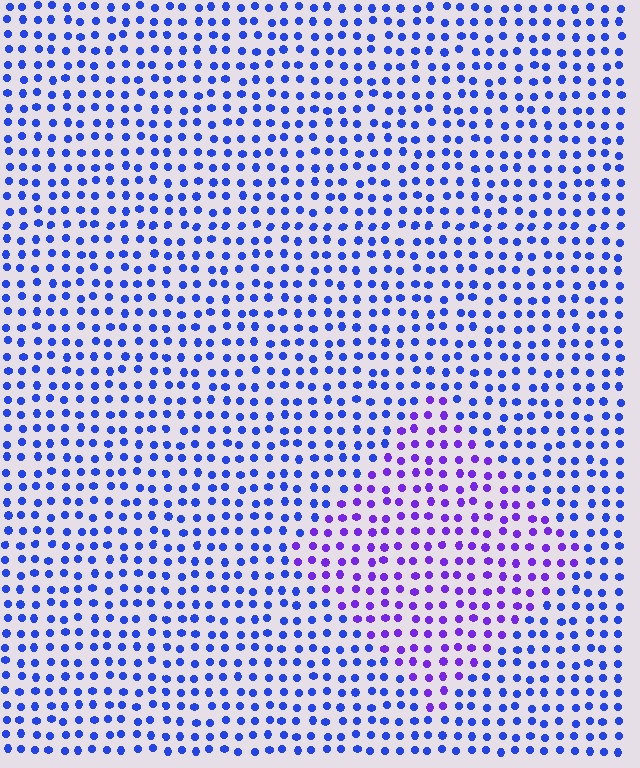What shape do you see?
I see a diamond.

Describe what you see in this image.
The image is filled with small blue elements in a uniform arrangement. A diamond-shaped region is visible where the elements are tinted to a slightly different hue, forming a subtle color boundary.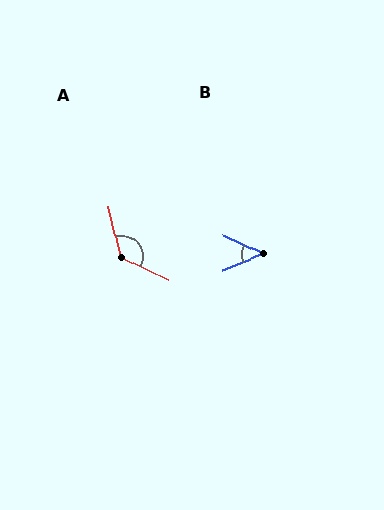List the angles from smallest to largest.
B (48°), A (130°).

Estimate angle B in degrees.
Approximately 48 degrees.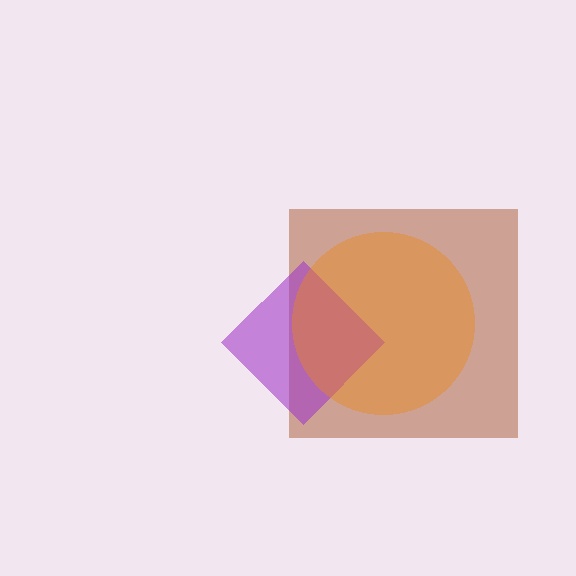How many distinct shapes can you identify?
There are 3 distinct shapes: a brown square, a purple diamond, an orange circle.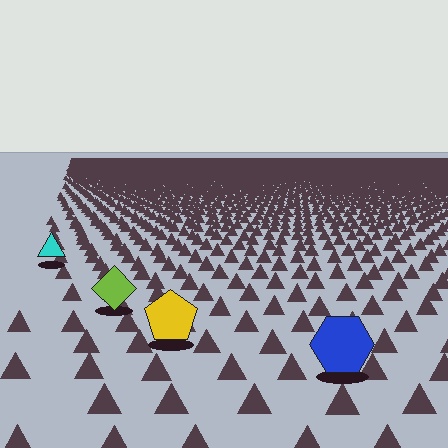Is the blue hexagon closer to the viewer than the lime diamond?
Yes. The blue hexagon is closer — you can tell from the texture gradient: the ground texture is coarser near it.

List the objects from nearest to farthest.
From nearest to farthest: the blue hexagon, the yellow pentagon, the lime diamond, the cyan triangle.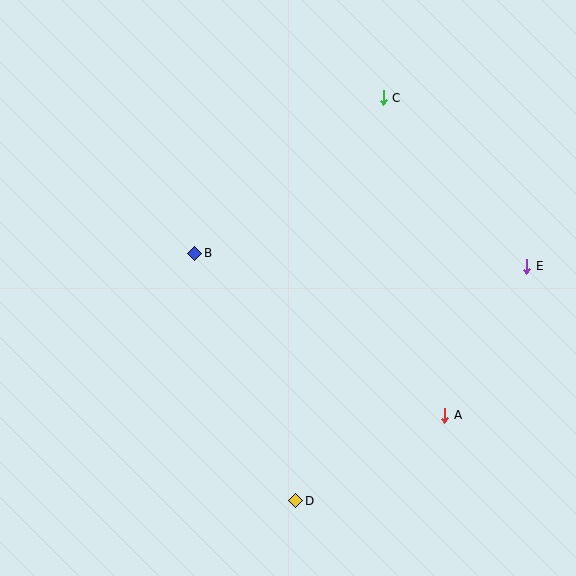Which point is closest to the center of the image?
Point B at (195, 253) is closest to the center.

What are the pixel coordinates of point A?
Point A is at (445, 415).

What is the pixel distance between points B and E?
The distance between B and E is 332 pixels.